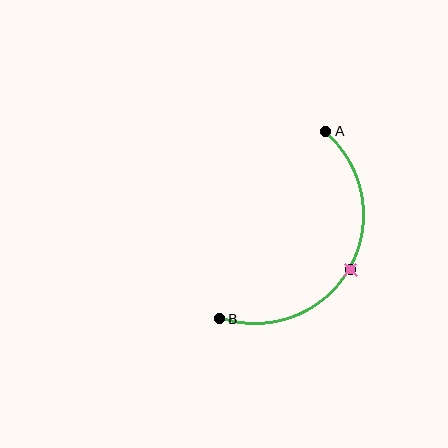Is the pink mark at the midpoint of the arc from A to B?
Yes. The pink mark lies on the arc at equal arc-length from both A and B — it is the arc midpoint.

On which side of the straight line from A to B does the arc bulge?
The arc bulges to the right of the straight line connecting A and B.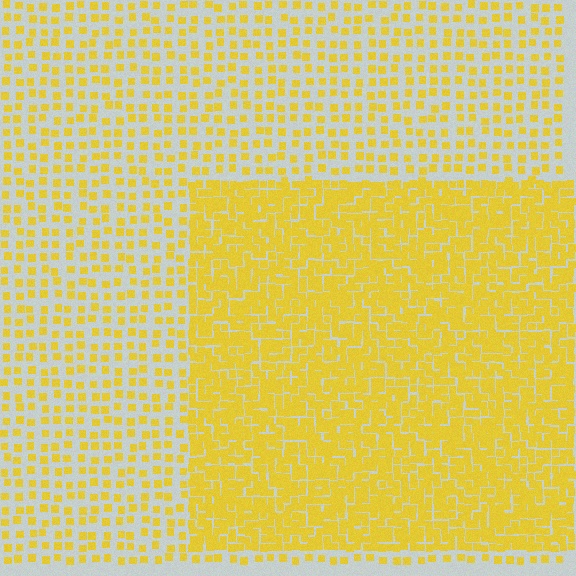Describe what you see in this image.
The image contains small yellow elements arranged at two different densities. A rectangle-shaped region is visible where the elements are more densely packed than the surrounding area.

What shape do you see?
I see a rectangle.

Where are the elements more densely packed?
The elements are more densely packed inside the rectangle boundary.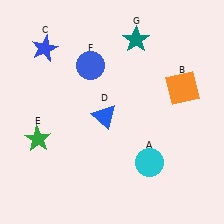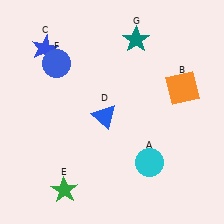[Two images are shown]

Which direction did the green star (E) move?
The green star (E) moved down.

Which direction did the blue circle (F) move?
The blue circle (F) moved left.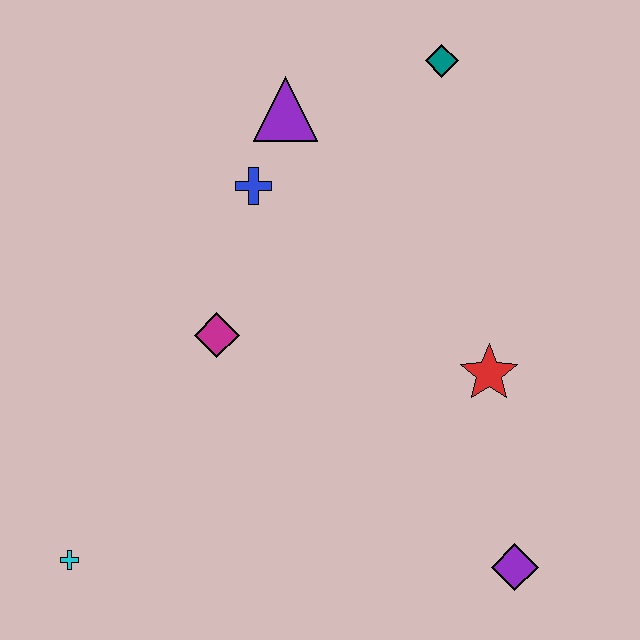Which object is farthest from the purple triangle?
The purple diamond is farthest from the purple triangle.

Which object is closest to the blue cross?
The purple triangle is closest to the blue cross.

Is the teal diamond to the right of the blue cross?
Yes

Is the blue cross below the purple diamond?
No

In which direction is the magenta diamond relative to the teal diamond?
The magenta diamond is below the teal diamond.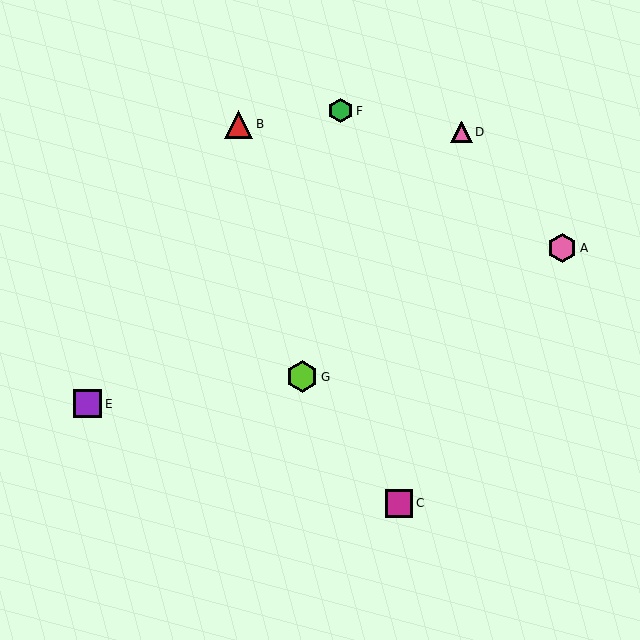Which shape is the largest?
The lime hexagon (labeled G) is the largest.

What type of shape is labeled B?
Shape B is a red triangle.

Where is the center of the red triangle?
The center of the red triangle is at (239, 124).